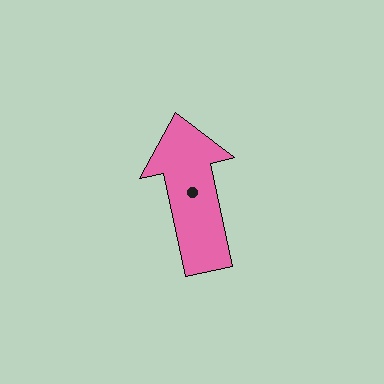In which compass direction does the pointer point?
North.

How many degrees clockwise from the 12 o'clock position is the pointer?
Approximately 348 degrees.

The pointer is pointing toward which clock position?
Roughly 12 o'clock.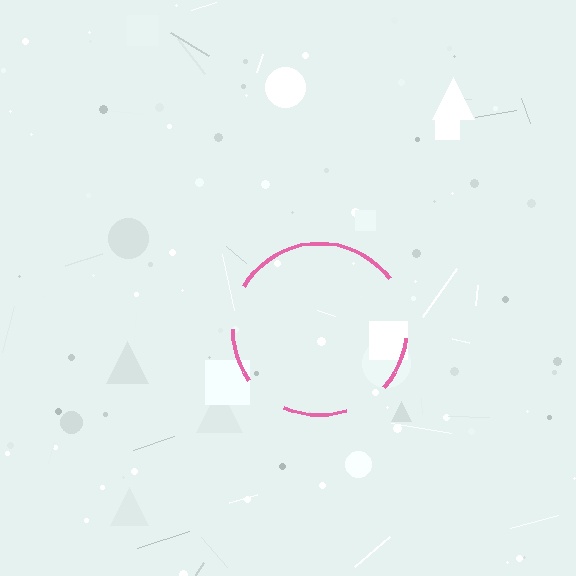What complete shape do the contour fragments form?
The contour fragments form a circle.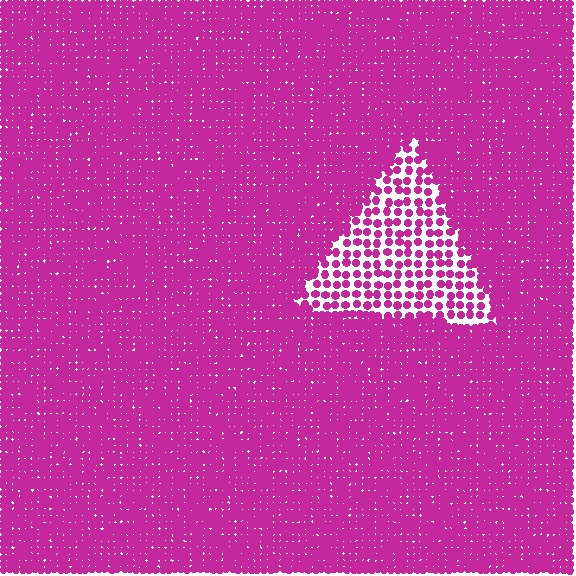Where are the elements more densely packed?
The elements are more densely packed outside the triangle boundary.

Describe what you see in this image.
The image contains small magenta elements arranged at two different densities. A triangle-shaped region is visible where the elements are less densely packed than the surrounding area.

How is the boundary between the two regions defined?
The boundary is defined by a change in element density (approximately 2.6x ratio). All elements are the same color, size, and shape.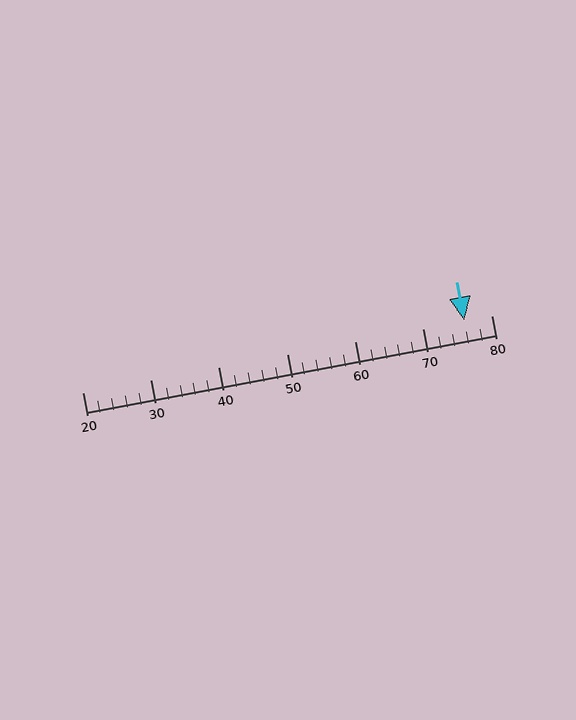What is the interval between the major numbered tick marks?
The major tick marks are spaced 10 units apart.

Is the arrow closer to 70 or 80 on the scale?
The arrow is closer to 80.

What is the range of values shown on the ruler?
The ruler shows values from 20 to 80.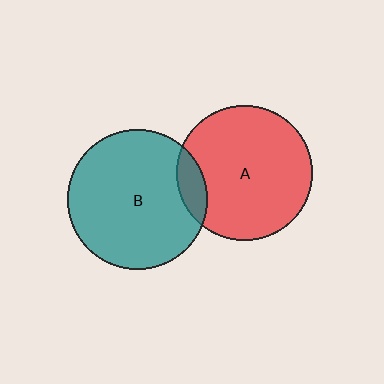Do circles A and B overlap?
Yes.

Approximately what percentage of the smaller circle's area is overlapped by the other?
Approximately 10%.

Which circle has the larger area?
Circle B (teal).